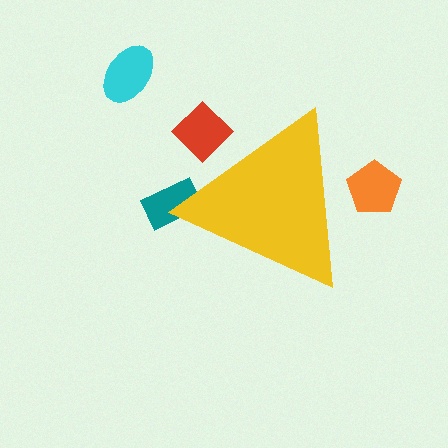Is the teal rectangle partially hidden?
Yes, the teal rectangle is partially hidden behind the yellow triangle.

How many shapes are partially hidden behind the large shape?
3 shapes are partially hidden.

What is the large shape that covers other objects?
A yellow triangle.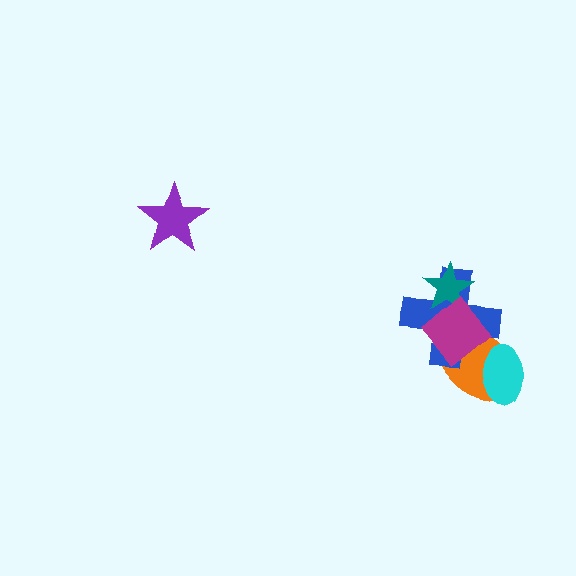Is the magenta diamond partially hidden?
No, no other shape covers it.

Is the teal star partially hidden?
Yes, it is partially covered by another shape.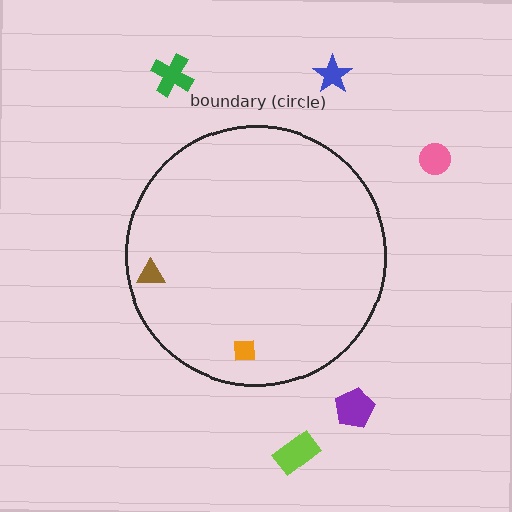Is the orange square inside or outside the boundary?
Inside.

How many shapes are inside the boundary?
2 inside, 5 outside.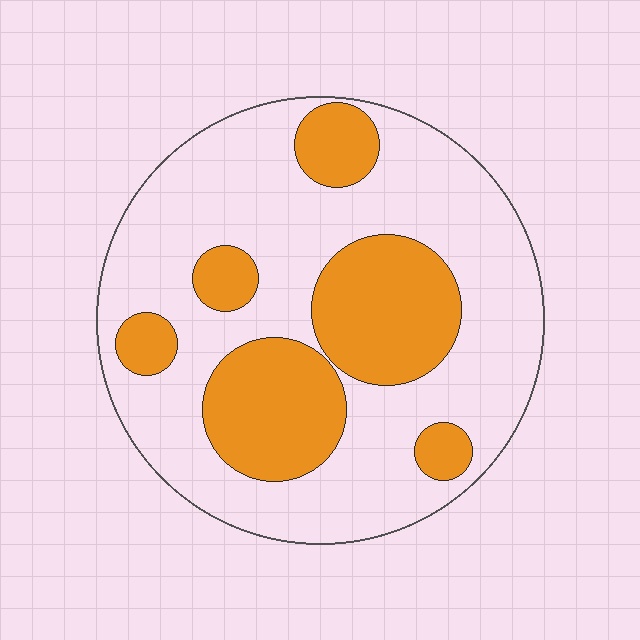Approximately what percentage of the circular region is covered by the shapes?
Approximately 30%.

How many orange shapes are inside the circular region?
6.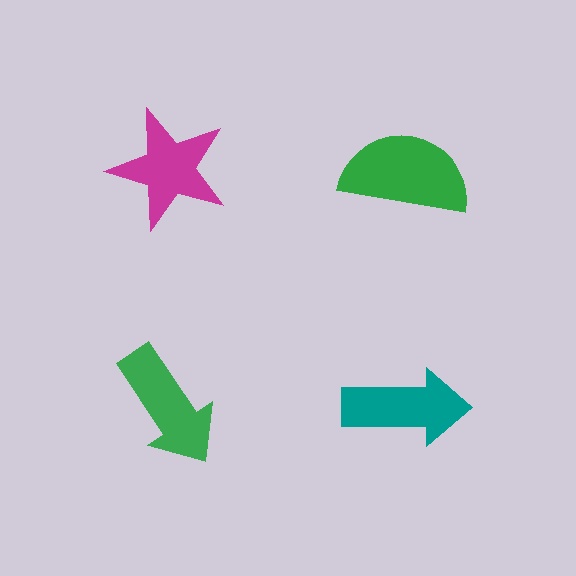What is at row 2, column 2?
A teal arrow.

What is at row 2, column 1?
A green arrow.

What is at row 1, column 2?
A green semicircle.